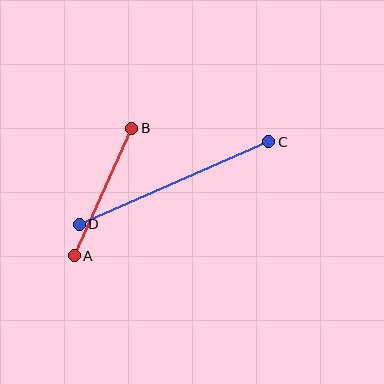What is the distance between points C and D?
The distance is approximately 207 pixels.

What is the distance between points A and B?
The distance is approximately 140 pixels.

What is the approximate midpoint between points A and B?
The midpoint is at approximately (103, 192) pixels.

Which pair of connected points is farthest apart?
Points C and D are farthest apart.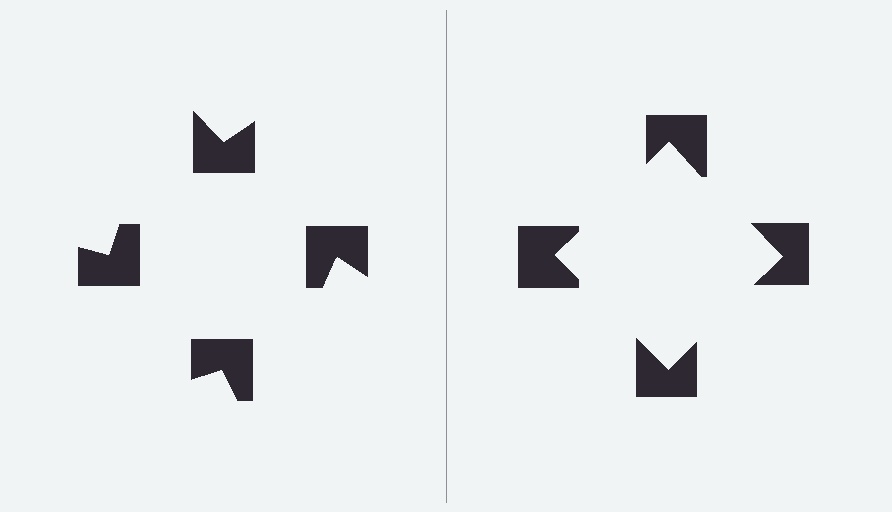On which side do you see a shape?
An illusory square appears on the right side. On the left side the wedge cuts are rotated, so no coherent shape forms.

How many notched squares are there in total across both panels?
8 — 4 on each side.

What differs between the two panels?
The notched squares are positioned identically on both sides; only the wedge orientations differ. On the right they align to a square; on the left they are misaligned.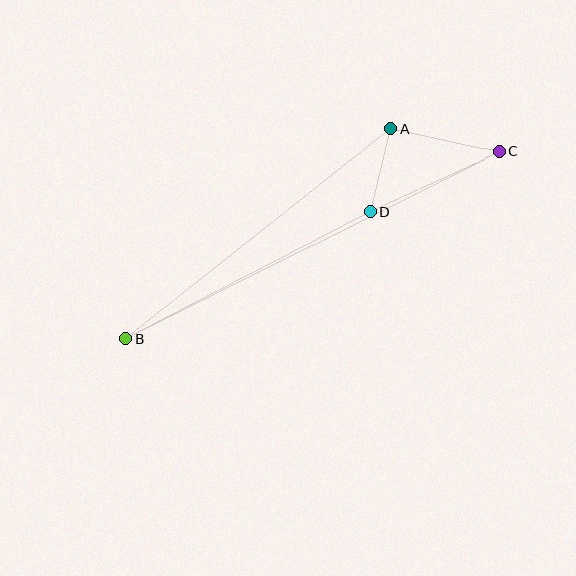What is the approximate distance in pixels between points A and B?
The distance between A and B is approximately 338 pixels.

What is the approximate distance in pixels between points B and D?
The distance between B and D is approximately 275 pixels.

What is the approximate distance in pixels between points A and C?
The distance between A and C is approximately 111 pixels.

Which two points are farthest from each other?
Points B and C are farthest from each other.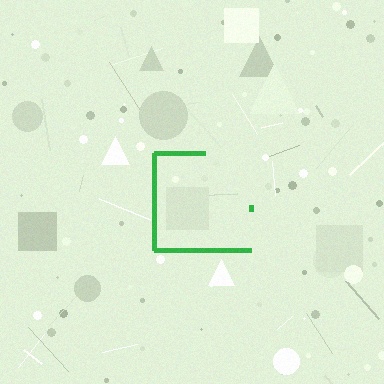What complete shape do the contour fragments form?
The contour fragments form a square.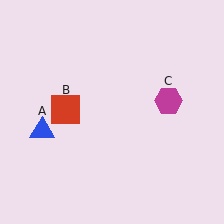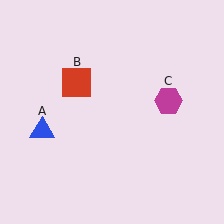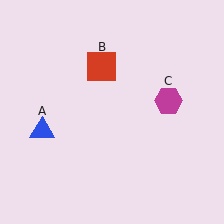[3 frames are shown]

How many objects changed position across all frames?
1 object changed position: red square (object B).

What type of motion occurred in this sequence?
The red square (object B) rotated clockwise around the center of the scene.